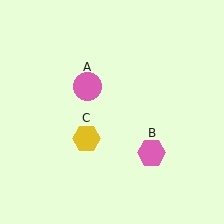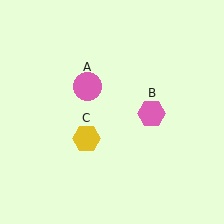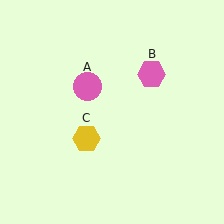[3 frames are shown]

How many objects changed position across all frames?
1 object changed position: pink hexagon (object B).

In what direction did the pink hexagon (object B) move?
The pink hexagon (object B) moved up.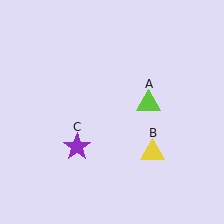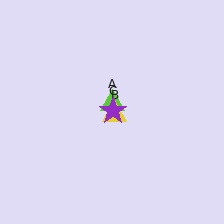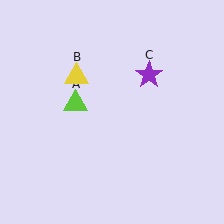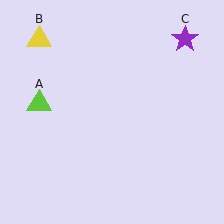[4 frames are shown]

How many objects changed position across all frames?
3 objects changed position: lime triangle (object A), yellow triangle (object B), purple star (object C).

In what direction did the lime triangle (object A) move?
The lime triangle (object A) moved left.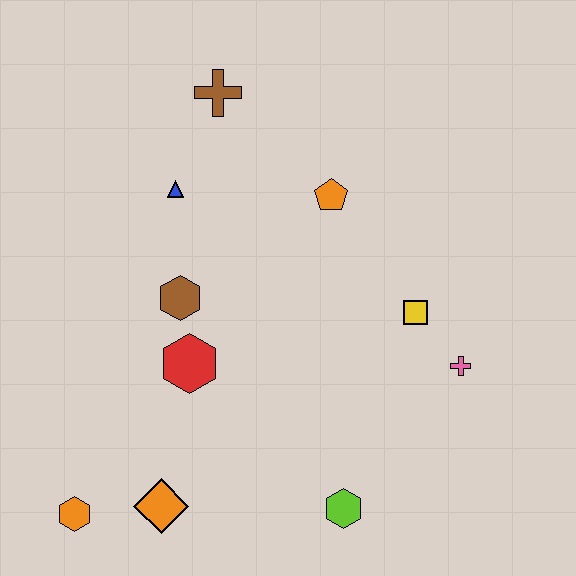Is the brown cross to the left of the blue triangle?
No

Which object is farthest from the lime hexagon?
The brown cross is farthest from the lime hexagon.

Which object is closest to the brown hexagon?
The red hexagon is closest to the brown hexagon.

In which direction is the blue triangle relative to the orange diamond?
The blue triangle is above the orange diamond.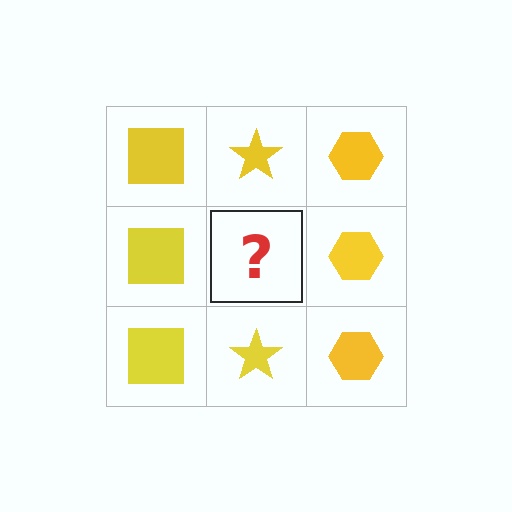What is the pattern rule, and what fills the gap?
The rule is that each column has a consistent shape. The gap should be filled with a yellow star.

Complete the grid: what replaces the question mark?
The question mark should be replaced with a yellow star.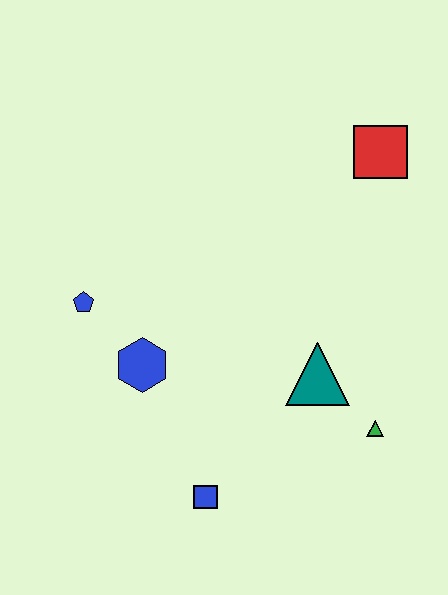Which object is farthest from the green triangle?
The blue pentagon is farthest from the green triangle.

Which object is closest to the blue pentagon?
The blue hexagon is closest to the blue pentagon.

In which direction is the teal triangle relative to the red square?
The teal triangle is below the red square.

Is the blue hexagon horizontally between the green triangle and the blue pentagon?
Yes